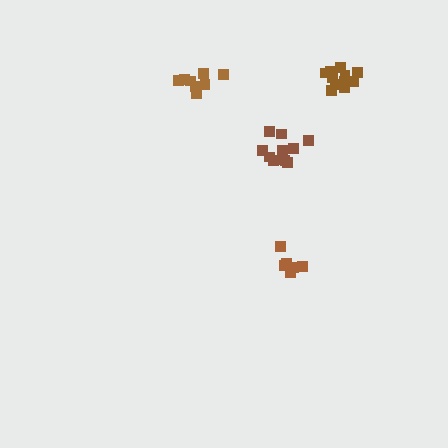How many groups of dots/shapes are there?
There are 4 groups.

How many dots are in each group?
Group 1: 8 dots, Group 2: 11 dots, Group 3: 11 dots, Group 4: 6 dots (36 total).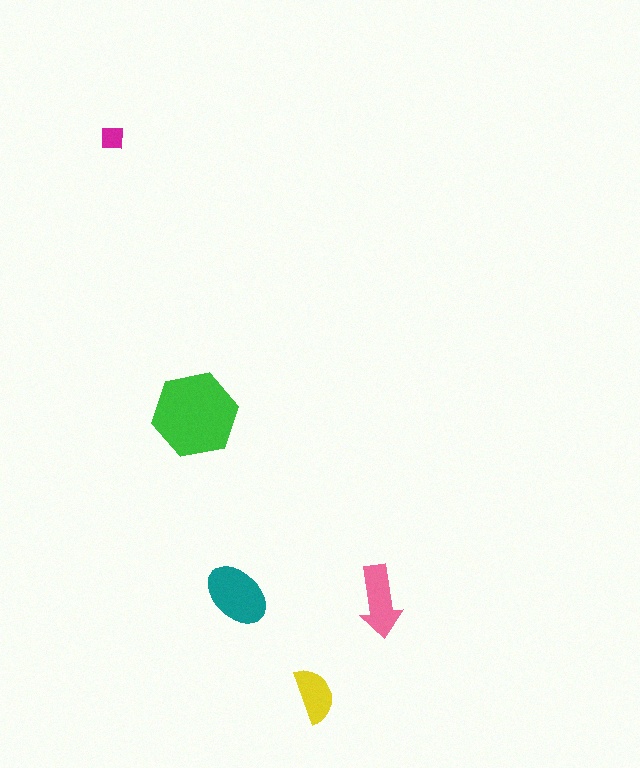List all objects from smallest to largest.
The magenta square, the yellow semicircle, the pink arrow, the teal ellipse, the green hexagon.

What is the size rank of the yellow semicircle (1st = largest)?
4th.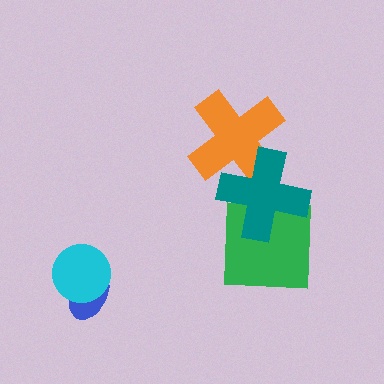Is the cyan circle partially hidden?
No, no other shape covers it.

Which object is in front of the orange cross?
The teal cross is in front of the orange cross.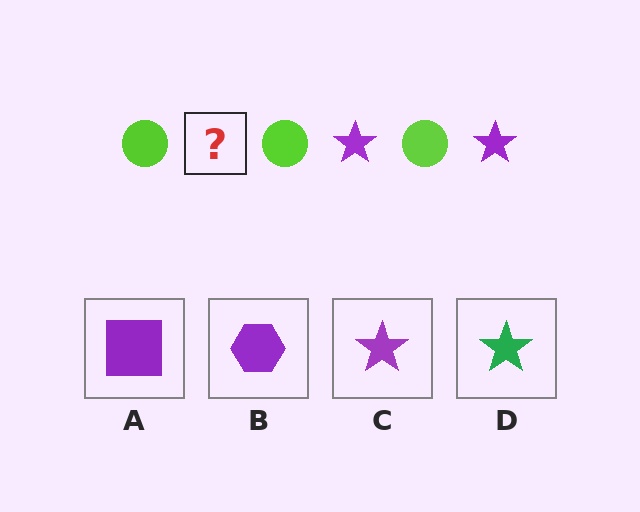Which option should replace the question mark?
Option C.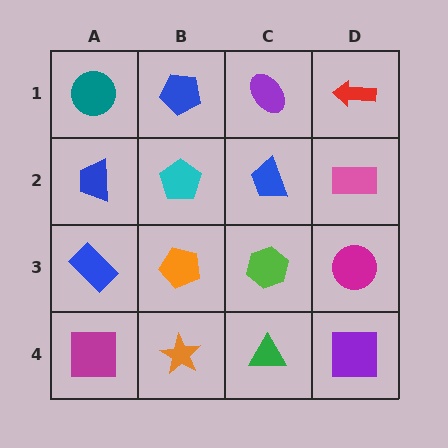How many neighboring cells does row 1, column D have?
2.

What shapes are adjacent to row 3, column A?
A blue trapezoid (row 2, column A), a magenta square (row 4, column A), an orange pentagon (row 3, column B).